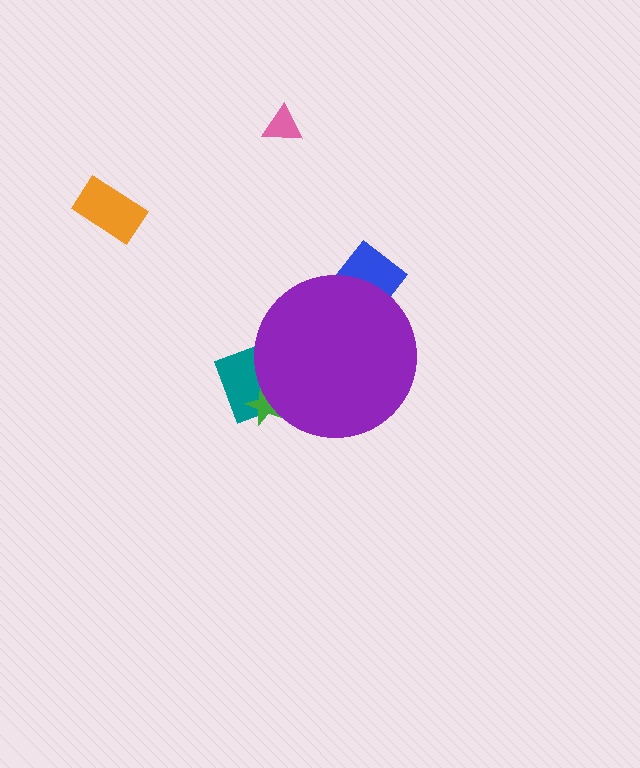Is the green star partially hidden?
Yes, the green star is partially hidden behind the purple circle.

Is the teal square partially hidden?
Yes, the teal square is partially hidden behind the purple circle.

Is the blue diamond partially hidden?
Yes, the blue diamond is partially hidden behind the purple circle.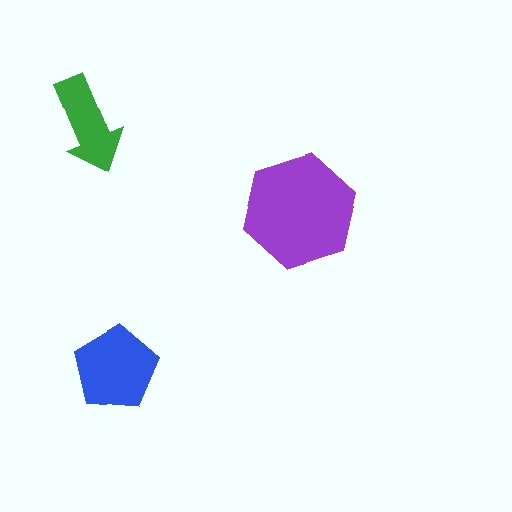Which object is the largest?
The purple hexagon.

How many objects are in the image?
There are 3 objects in the image.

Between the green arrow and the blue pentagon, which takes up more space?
The blue pentagon.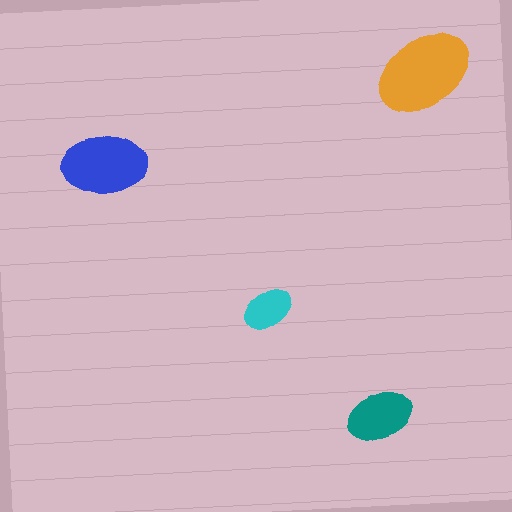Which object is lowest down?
The teal ellipse is bottommost.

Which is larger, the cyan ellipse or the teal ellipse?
The teal one.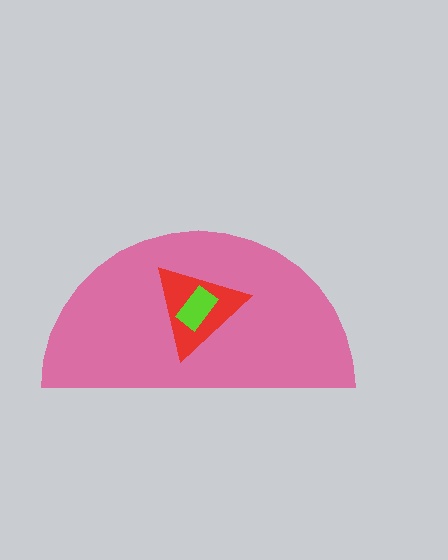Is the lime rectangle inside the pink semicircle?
Yes.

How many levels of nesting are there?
3.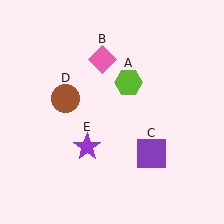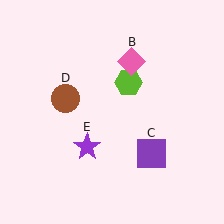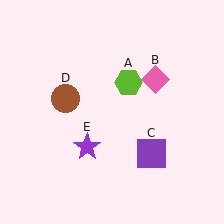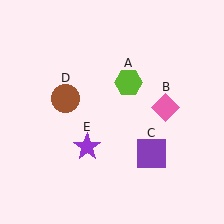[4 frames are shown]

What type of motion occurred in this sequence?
The pink diamond (object B) rotated clockwise around the center of the scene.